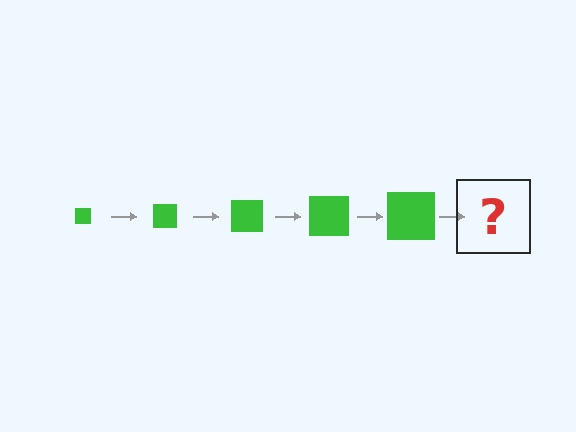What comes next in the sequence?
The next element should be a green square, larger than the previous one.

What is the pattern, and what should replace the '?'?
The pattern is that the square gets progressively larger each step. The '?' should be a green square, larger than the previous one.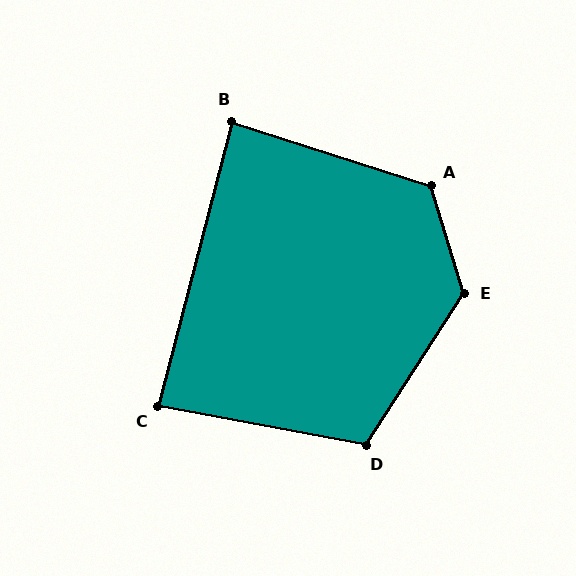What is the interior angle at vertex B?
Approximately 87 degrees (approximately right).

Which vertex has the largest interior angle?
E, at approximately 130 degrees.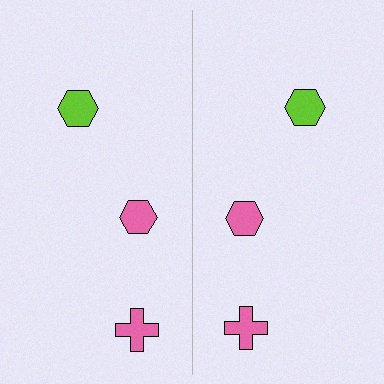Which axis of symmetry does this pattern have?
The pattern has a vertical axis of symmetry running through the center of the image.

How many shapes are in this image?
There are 6 shapes in this image.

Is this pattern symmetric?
Yes, this pattern has bilateral (reflection) symmetry.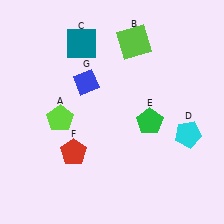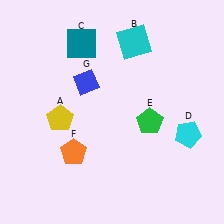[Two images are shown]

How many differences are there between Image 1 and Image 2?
There are 3 differences between the two images.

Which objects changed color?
A changed from lime to yellow. B changed from lime to cyan. F changed from red to orange.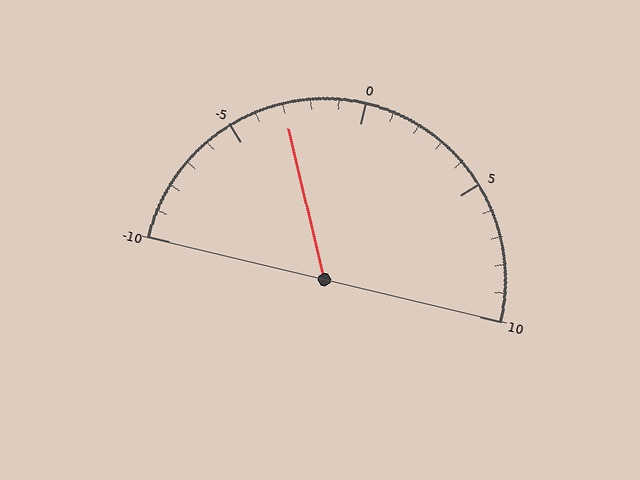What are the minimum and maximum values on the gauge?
The gauge ranges from -10 to 10.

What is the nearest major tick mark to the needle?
The nearest major tick mark is -5.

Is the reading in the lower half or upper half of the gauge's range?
The reading is in the lower half of the range (-10 to 10).